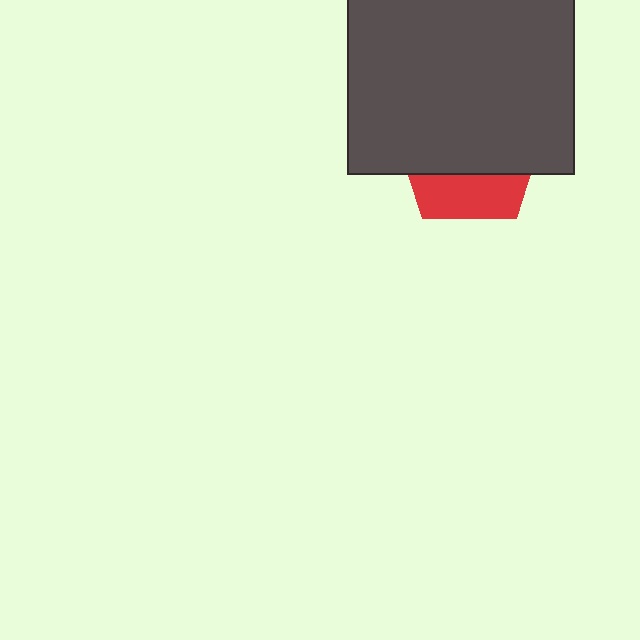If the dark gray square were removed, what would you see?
You would see the complete red pentagon.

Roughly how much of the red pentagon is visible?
A small part of it is visible (roughly 31%).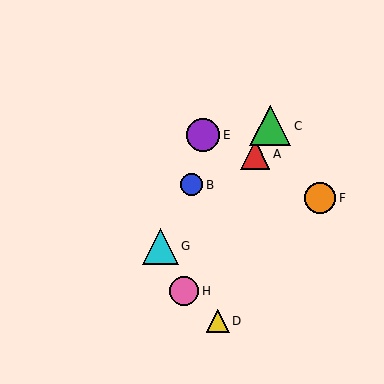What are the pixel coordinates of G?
Object G is at (160, 246).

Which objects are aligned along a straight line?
Objects A, C, H are aligned along a straight line.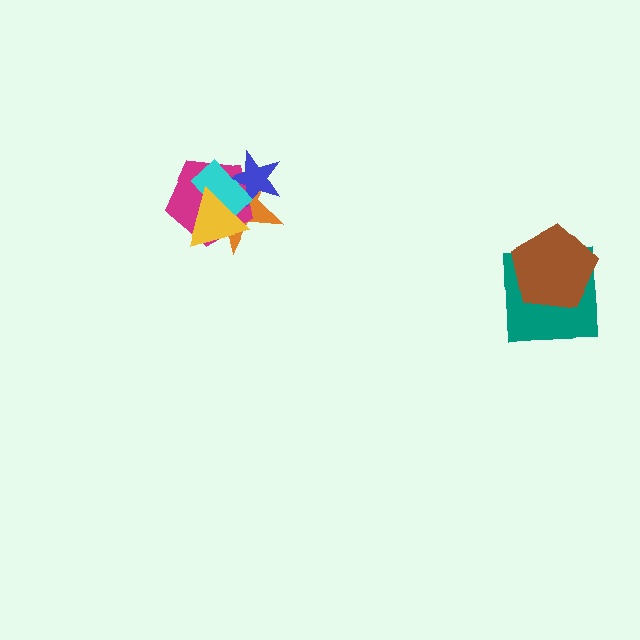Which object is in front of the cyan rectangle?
The yellow triangle is in front of the cyan rectangle.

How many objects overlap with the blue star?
4 objects overlap with the blue star.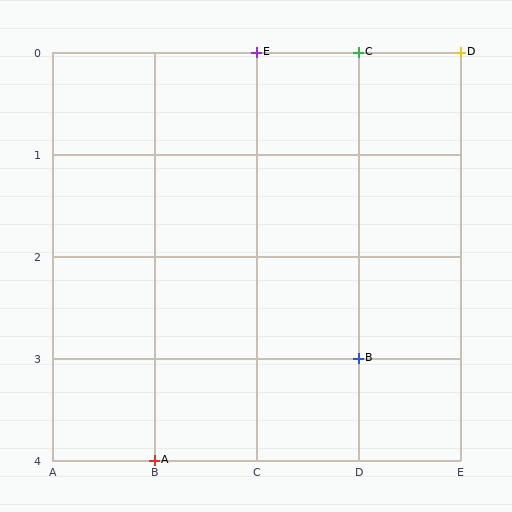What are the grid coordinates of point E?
Point E is at grid coordinates (C, 0).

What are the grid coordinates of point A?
Point A is at grid coordinates (B, 4).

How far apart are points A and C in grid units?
Points A and C are 2 columns and 4 rows apart (about 4.5 grid units diagonally).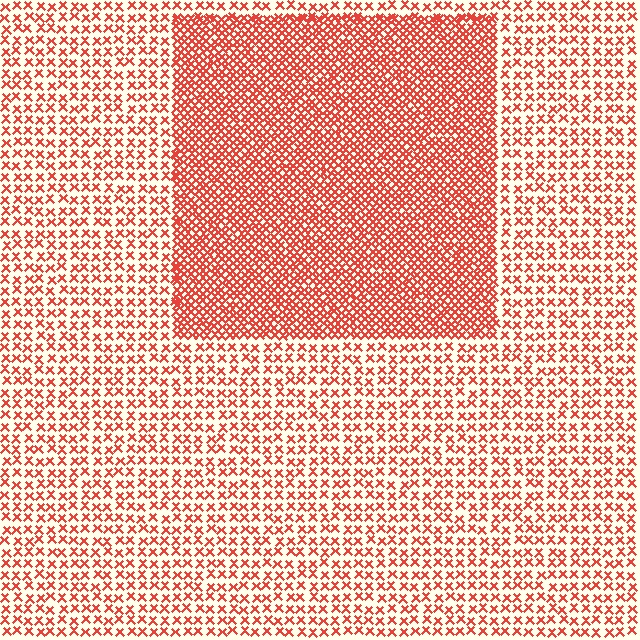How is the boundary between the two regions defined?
The boundary is defined by a change in element density (approximately 2.3x ratio). All elements are the same color, size, and shape.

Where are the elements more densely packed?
The elements are more densely packed inside the rectangle boundary.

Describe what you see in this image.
The image contains small red elements arranged at two different densities. A rectangle-shaped region is visible where the elements are more densely packed than the surrounding area.